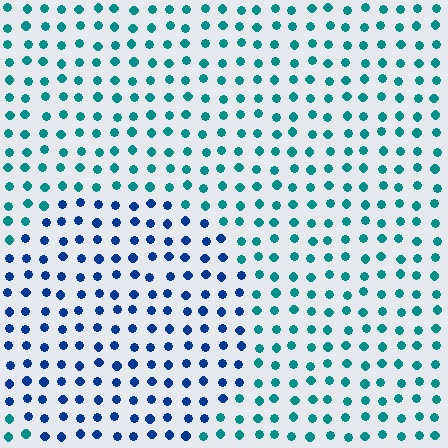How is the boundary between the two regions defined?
The boundary is defined purely by a slight shift in hue (about 42 degrees). Spacing, size, and orientation are identical on both sides.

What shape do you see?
I see a circle.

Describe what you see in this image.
The image is filled with small teal elements in a uniform arrangement. A circle-shaped region is visible where the elements are tinted to a slightly different hue, forming a subtle color boundary.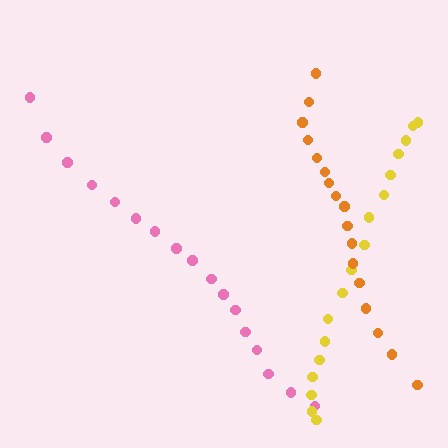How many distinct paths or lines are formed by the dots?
There are 3 distinct paths.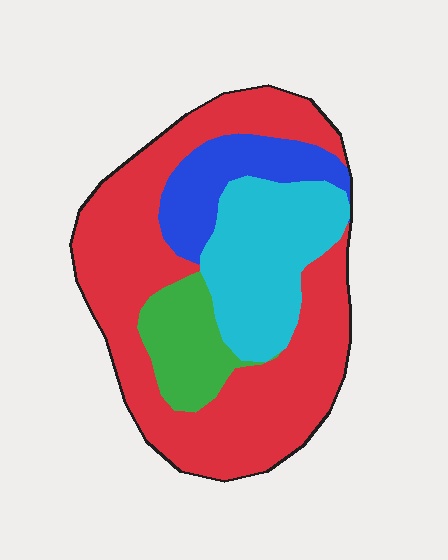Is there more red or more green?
Red.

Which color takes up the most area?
Red, at roughly 55%.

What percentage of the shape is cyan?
Cyan covers about 20% of the shape.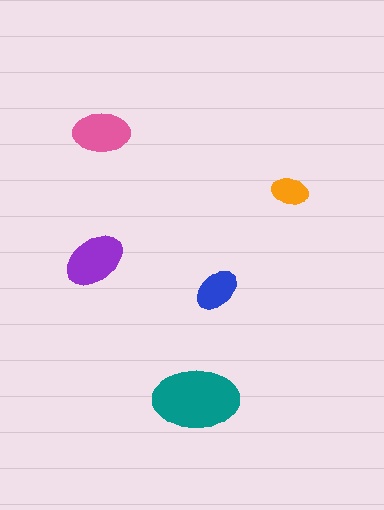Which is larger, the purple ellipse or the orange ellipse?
The purple one.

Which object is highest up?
The pink ellipse is topmost.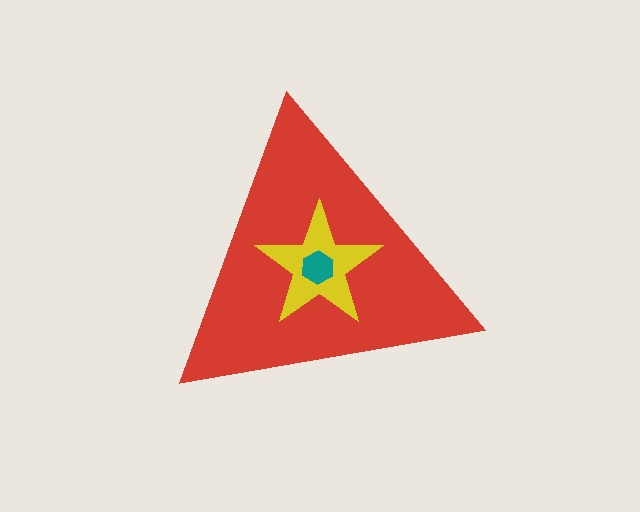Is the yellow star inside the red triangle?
Yes.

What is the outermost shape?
The red triangle.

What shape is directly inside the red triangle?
The yellow star.